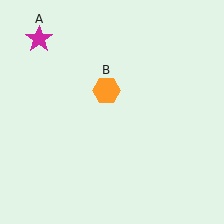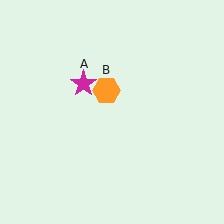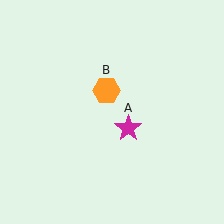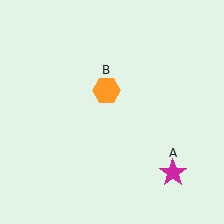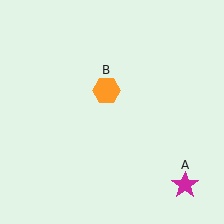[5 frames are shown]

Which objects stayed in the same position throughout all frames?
Orange hexagon (object B) remained stationary.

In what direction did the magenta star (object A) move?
The magenta star (object A) moved down and to the right.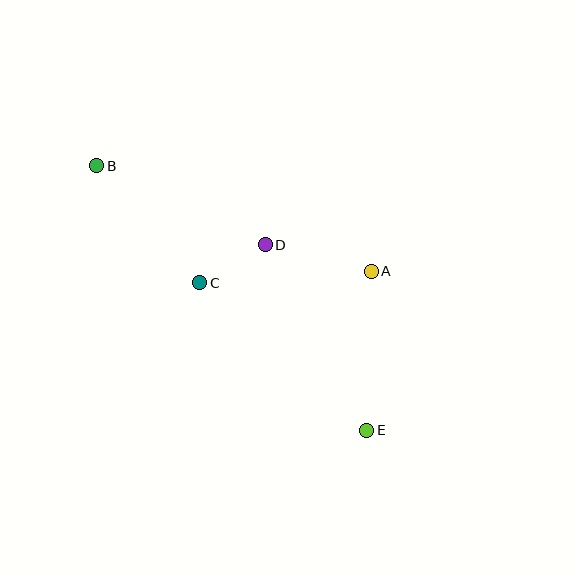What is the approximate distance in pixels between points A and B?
The distance between A and B is approximately 294 pixels.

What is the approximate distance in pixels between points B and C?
The distance between B and C is approximately 156 pixels.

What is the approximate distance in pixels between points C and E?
The distance between C and E is approximately 223 pixels.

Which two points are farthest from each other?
Points B and E are farthest from each other.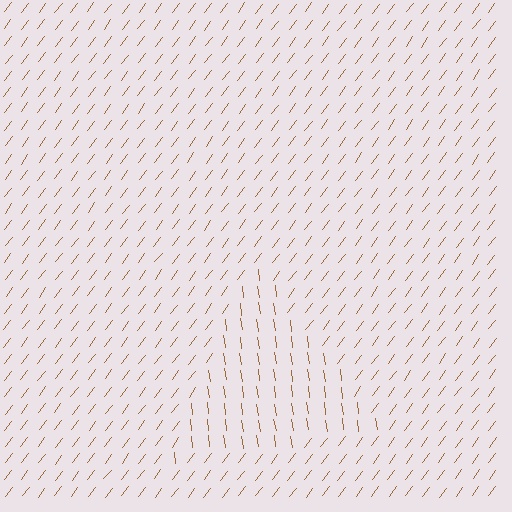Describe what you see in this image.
The image is filled with small brown line segments. A triangle region in the image has lines oriented differently from the surrounding lines, creating a visible texture boundary.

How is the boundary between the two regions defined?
The boundary is defined purely by a change in line orientation (approximately 45 degrees difference). All lines are the same color and thickness.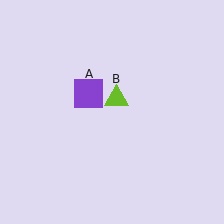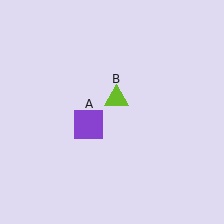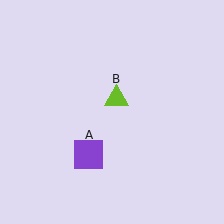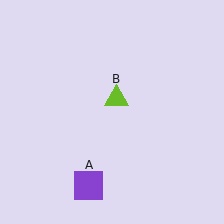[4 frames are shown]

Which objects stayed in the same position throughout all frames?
Lime triangle (object B) remained stationary.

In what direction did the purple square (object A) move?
The purple square (object A) moved down.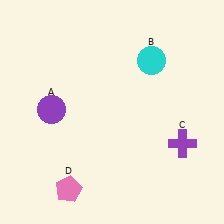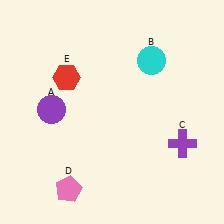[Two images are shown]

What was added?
A red hexagon (E) was added in Image 2.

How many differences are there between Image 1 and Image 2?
There is 1 difference between the two images.